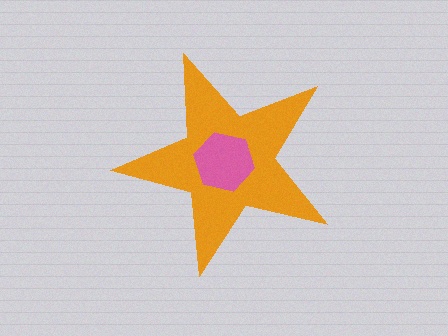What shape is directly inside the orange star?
The pink hexagon.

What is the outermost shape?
The orange star.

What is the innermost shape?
The pink hexagon.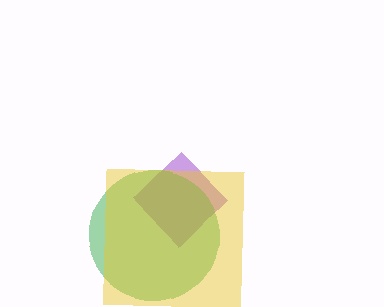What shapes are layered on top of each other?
The layered shapes are: a purple diamond, a green circle, a yellow square.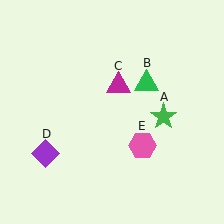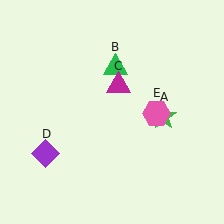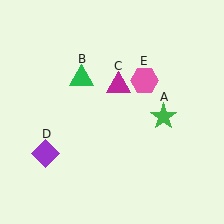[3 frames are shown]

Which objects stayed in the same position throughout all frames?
Green star (object A) and magenta triangle (object C) and purple diamond (object D) remained stationary.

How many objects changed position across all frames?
2 objects changed position: green triangle (object B), pink hexagon (object E).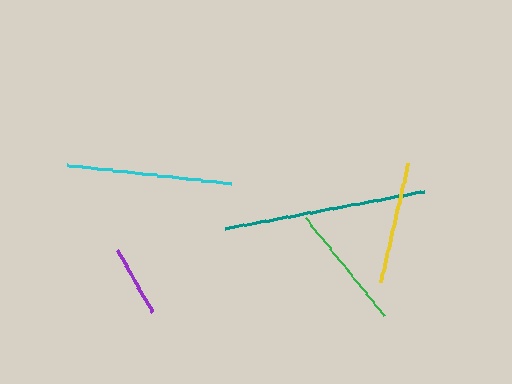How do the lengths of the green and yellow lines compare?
The green and yellow lines are approximately the same length.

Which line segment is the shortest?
The purple line is the shortest at approximately 72 pixels.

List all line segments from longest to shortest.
From longest to shortest: teal, cyan, green, yellow, purple.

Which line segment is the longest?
The teal line is the longest at approximately 203 pixels.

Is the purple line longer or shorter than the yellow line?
The yellow line is longer than the purple line.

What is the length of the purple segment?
The purple segment is approximately 72 pixels long.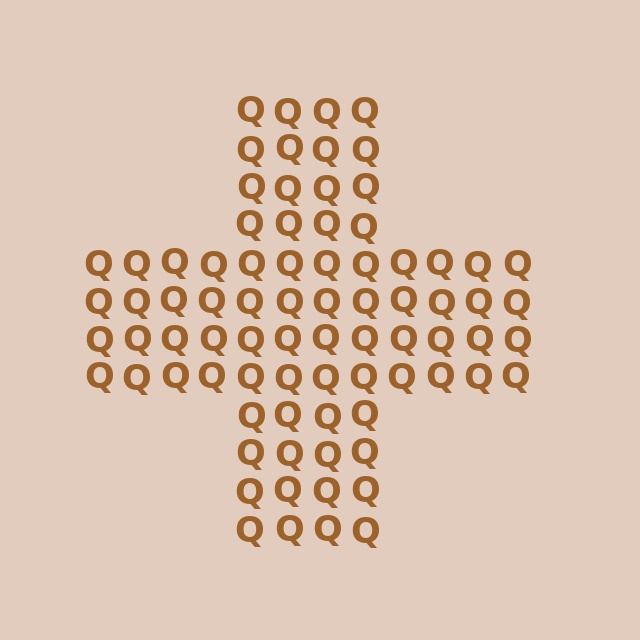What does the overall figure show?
The overall figure shows a cross.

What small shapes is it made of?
It is made of small letter Q's.